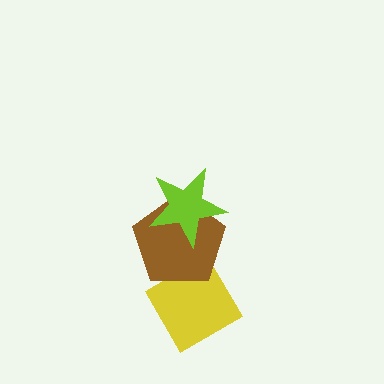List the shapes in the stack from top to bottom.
From top to bottom: the lime star, the brown pentagon, the yellow diamond.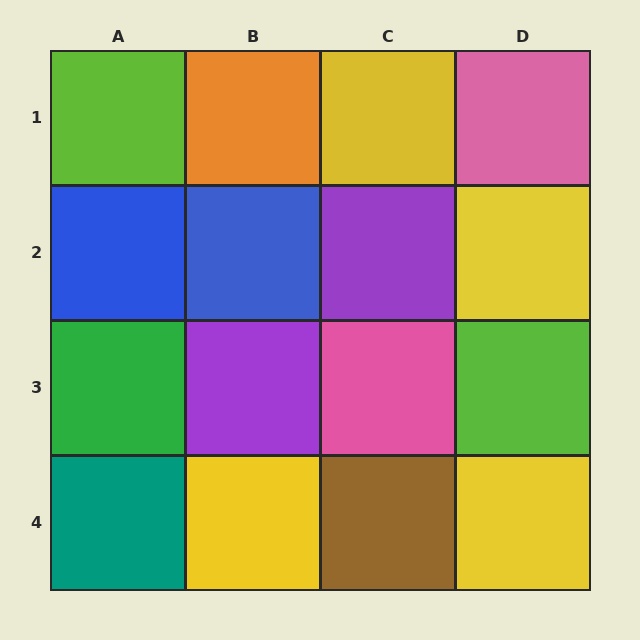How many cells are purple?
2 cells are purple.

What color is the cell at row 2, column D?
Yellow.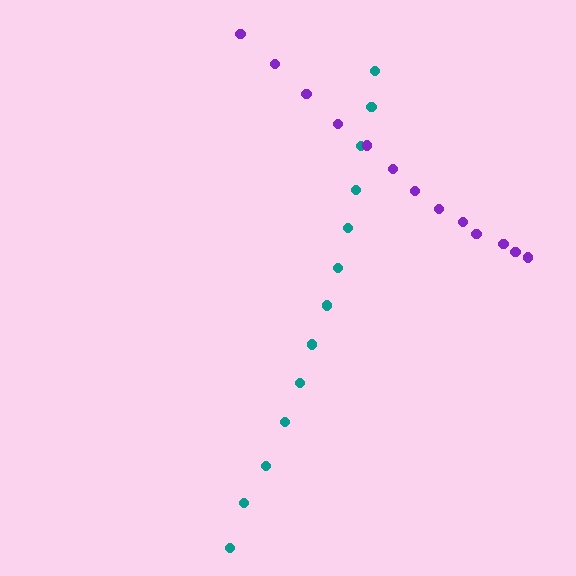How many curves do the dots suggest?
There are 2 distinct paths.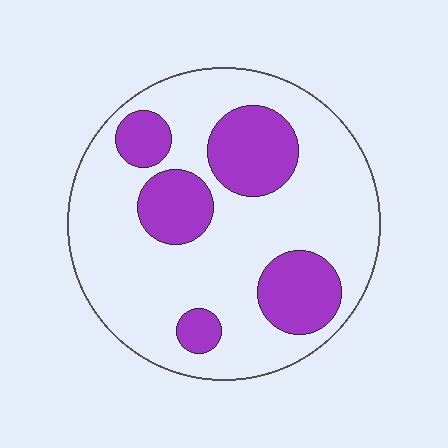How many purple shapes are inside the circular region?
5.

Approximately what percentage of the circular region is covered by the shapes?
Approximately 25%.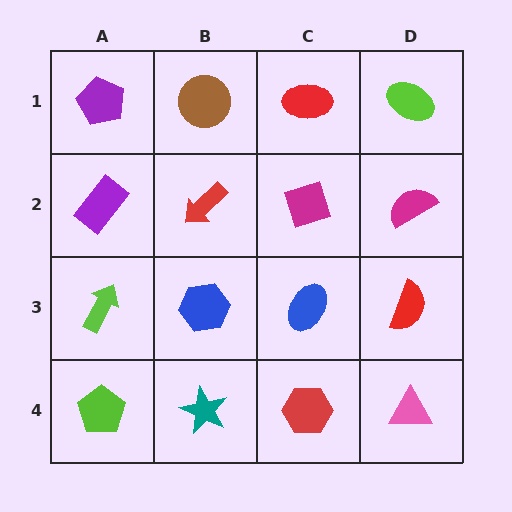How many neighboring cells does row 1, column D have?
2.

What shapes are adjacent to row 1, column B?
A red arrow (row 2, column B), a purple pentagon (row 1, column A), a red ellipse (row 1, column C).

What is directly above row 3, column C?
A magenta diamond.